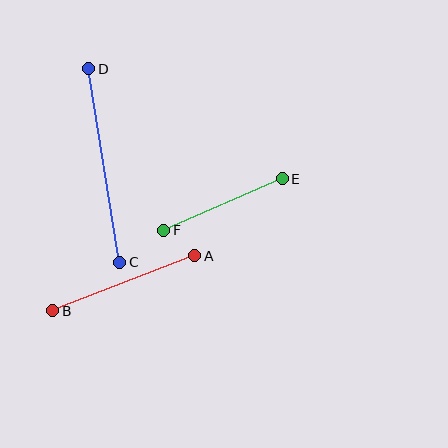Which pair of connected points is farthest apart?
Points C and D are farthest apart.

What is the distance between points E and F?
The distance is approximately 129 pixels.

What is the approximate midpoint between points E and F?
The midpoint is at approximately (223, 205) pixels.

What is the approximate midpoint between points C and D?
The midpoint is at approximately (104, 165) pixels.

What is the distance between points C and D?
The distance is approximately 196 pixels.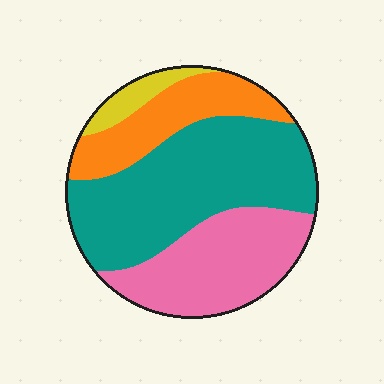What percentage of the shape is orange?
Orange takes up between a sixth and a third of the shape.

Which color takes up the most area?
Teal, at roughly 45%.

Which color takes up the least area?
Yellow, at roughly 5%.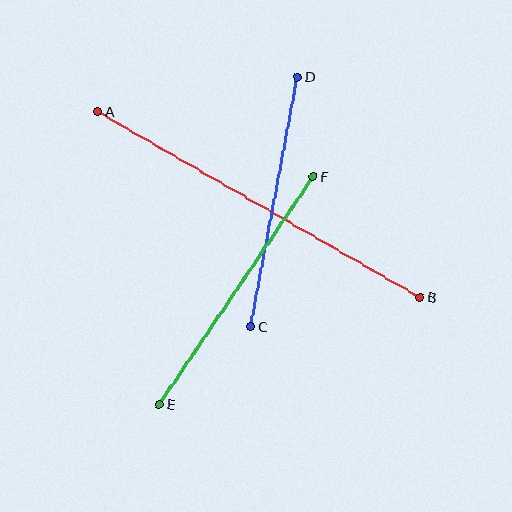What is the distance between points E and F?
The distance is approximately 274 pixels.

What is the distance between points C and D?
The distance is approximately 254 pixels.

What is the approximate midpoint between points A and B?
The midpoint is at approximately (259, 205) pixels.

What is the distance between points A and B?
The distance is approximately 372 pixels.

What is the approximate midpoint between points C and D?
The midpoint is at approximately (274, 202) pixels.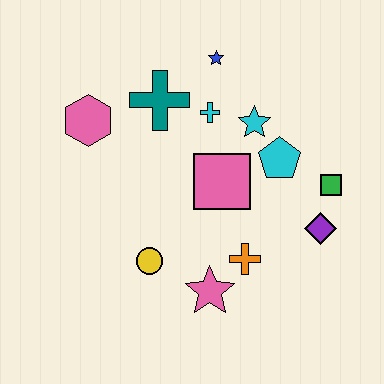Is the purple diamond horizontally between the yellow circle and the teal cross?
No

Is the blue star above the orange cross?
Yes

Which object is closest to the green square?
The purple diamond is closest to the green square.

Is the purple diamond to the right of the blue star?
Yes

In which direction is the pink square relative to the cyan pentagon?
The pink square is to the left of the cyan pentagon.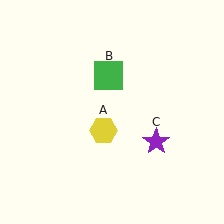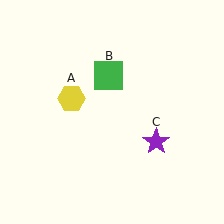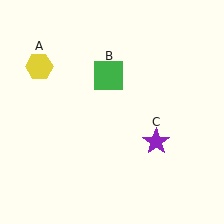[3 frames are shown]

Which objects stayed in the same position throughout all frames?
Green square (object B) and purple star (object C) remained stationary.